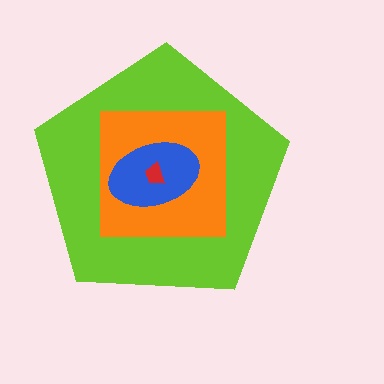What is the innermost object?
The red trapezoid.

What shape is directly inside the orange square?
The blue ellipse.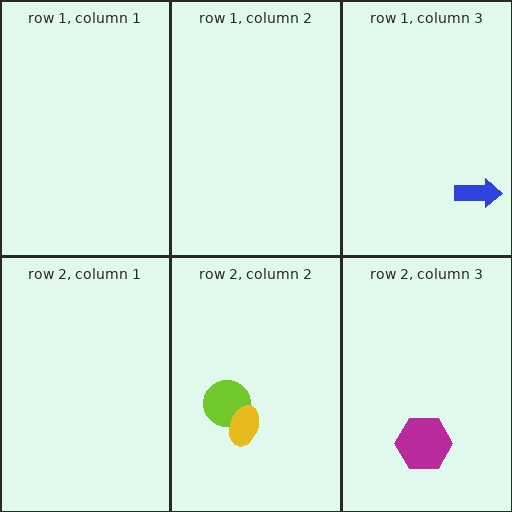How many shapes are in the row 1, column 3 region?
1.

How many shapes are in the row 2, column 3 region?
1.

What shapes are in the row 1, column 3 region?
The blue arrow.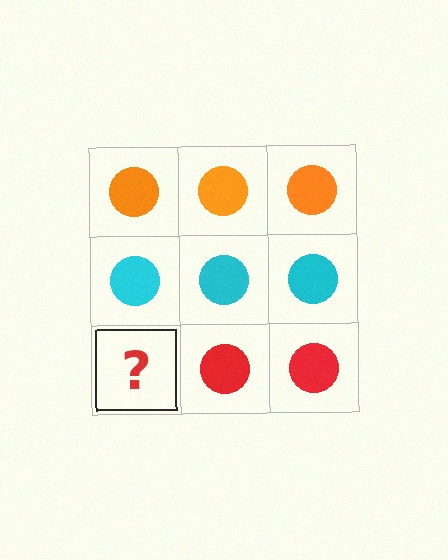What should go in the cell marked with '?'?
The missing cell should contain a red circle.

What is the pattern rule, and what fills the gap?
The rule is that each row has a consistent color. The gap should be filled with a red circle.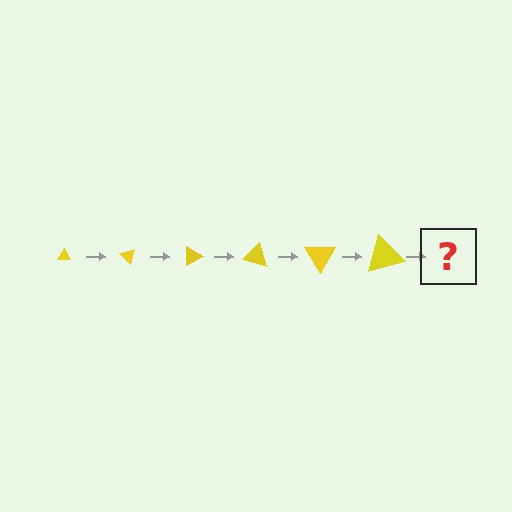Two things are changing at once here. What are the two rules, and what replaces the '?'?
The two rules are that the triangle grows larger each step and it rotates 45 degrees each step. The '?' should be a triangle, larger than the previous one and rotated 270 degrees from the start.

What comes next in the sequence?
The next element should be a triangle, larger than the previous one and rotated 270 degrees from the start.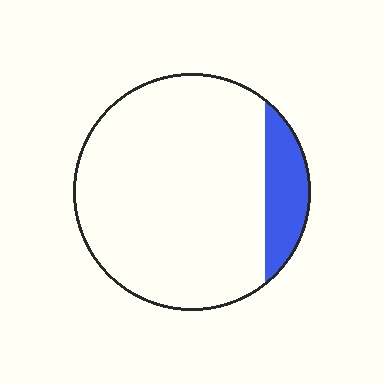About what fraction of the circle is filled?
About one eighth (1/8).